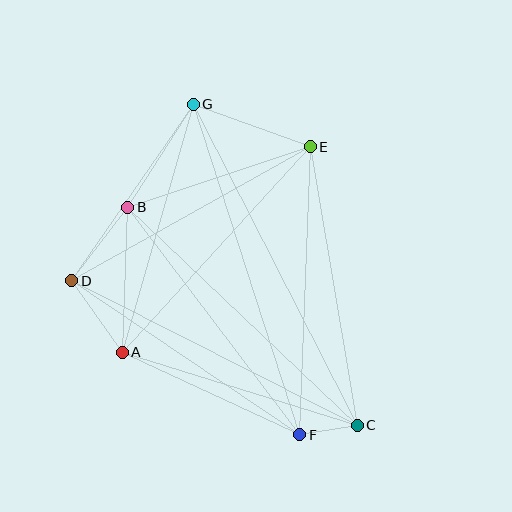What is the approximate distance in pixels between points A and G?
The distance between A and G is approximately 258 pixels.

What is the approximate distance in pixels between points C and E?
The distance between C and E is approximately 283 pixels.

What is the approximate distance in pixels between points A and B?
The distance between A and B is approximately 145 pixels.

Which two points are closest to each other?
Points C and F are closest to each other.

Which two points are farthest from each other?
Points C and G are farthest from each other.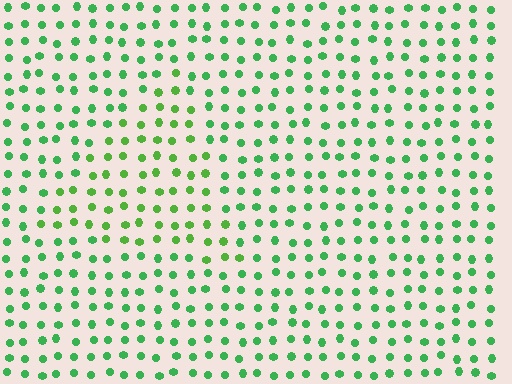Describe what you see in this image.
The image is filled with small green elements in a uniform arrangement. A triangle-shaped region is visible where the elements are tinted to a slightly different hue, forming a subtle color boundary.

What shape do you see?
I see a triangle.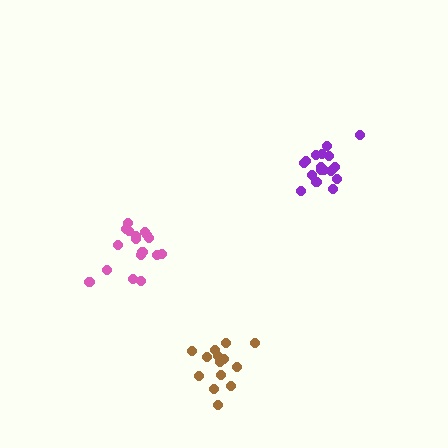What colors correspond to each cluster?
The clusters are colored: pink, purple, brown.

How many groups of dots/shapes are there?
There are 3 groups.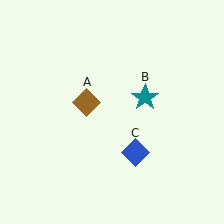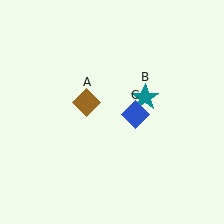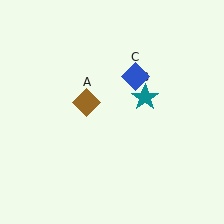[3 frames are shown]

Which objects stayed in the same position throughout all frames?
Brown diamond (object A) and teal star (object B) remained stationary.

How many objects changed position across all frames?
1 object changed position: blue diamond (object C).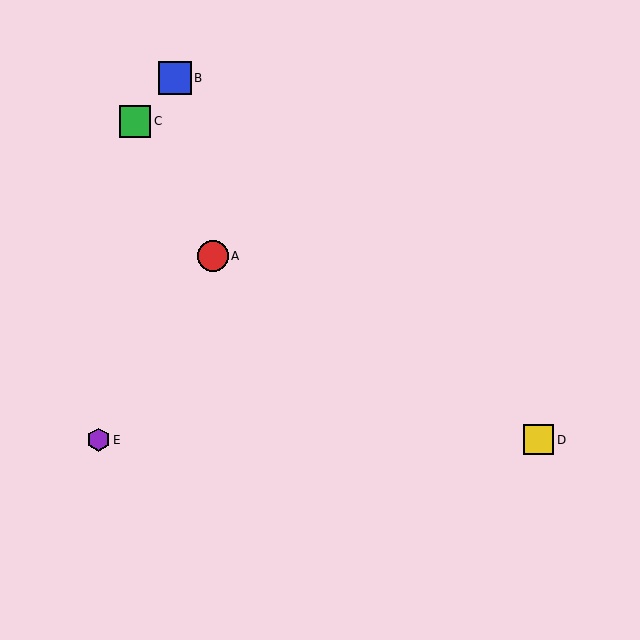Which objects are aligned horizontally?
Objects D, E are aligned horizontally.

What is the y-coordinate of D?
Object D is at y≈440.